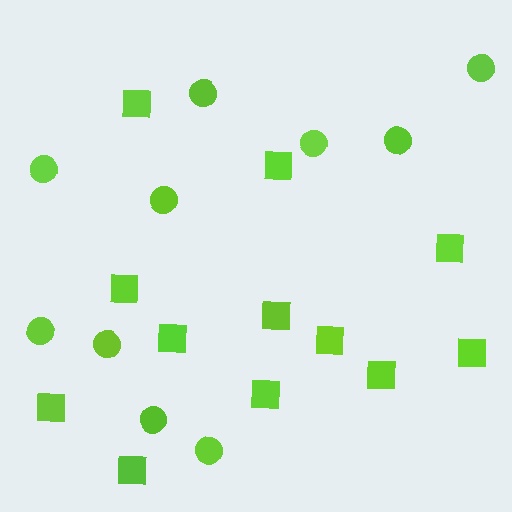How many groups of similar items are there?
There are 2 groups: one group of squares (12) and one group of circles (10).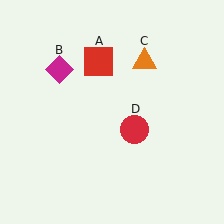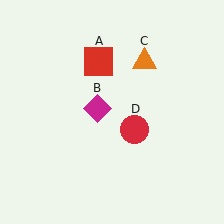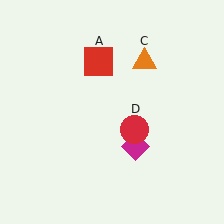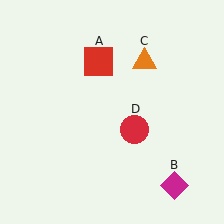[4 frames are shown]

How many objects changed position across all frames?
1 object changed position: magenta diamond (object B).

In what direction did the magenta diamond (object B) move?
The magenta diamond (object B) moved down and to the right.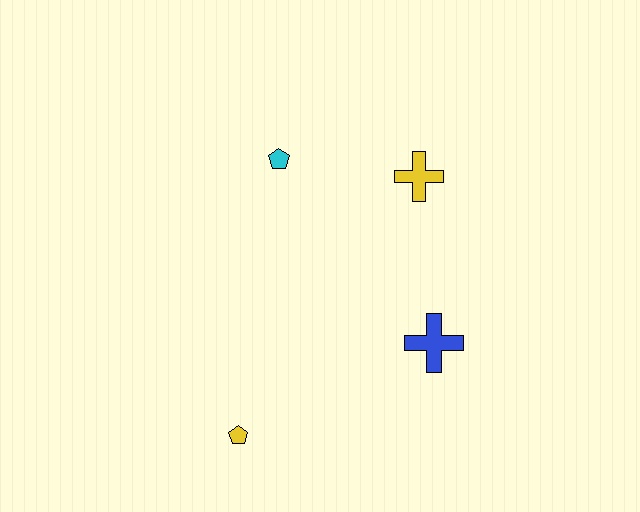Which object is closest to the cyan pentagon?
The yellow cross is closest to the cyan pentagon.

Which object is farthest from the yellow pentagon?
The yellow cross is farthest from the yellow pentagon.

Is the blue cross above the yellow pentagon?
Yes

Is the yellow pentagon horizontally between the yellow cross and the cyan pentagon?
No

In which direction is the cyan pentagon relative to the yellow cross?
The cyan pentagon is to the left of the yellow cross.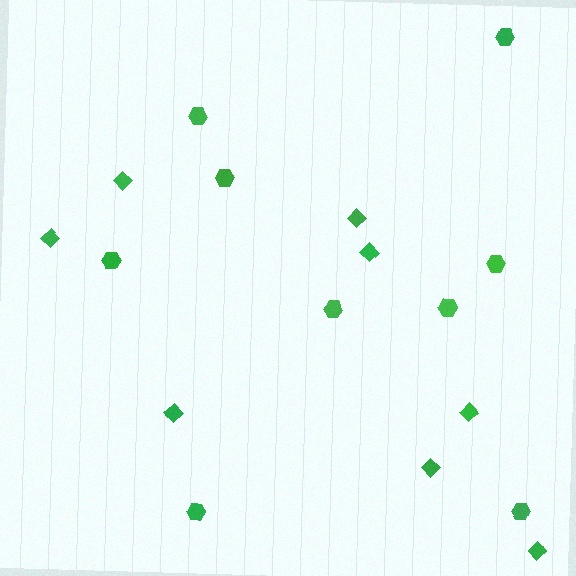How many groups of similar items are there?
There are 2 groups: one group of hexagons (9) and one group of diamonds (8).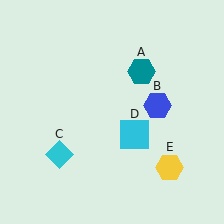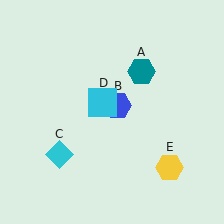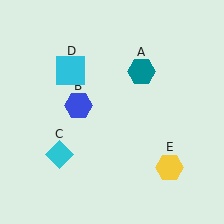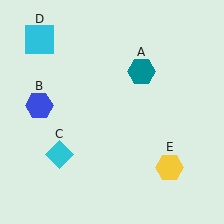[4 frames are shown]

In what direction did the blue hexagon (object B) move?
The blue hexagon (object B) moved left.